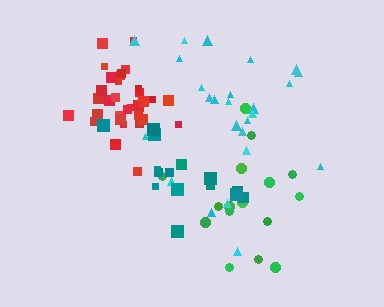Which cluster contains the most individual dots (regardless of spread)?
Red (35).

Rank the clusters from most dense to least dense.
red, cyan, teal, green.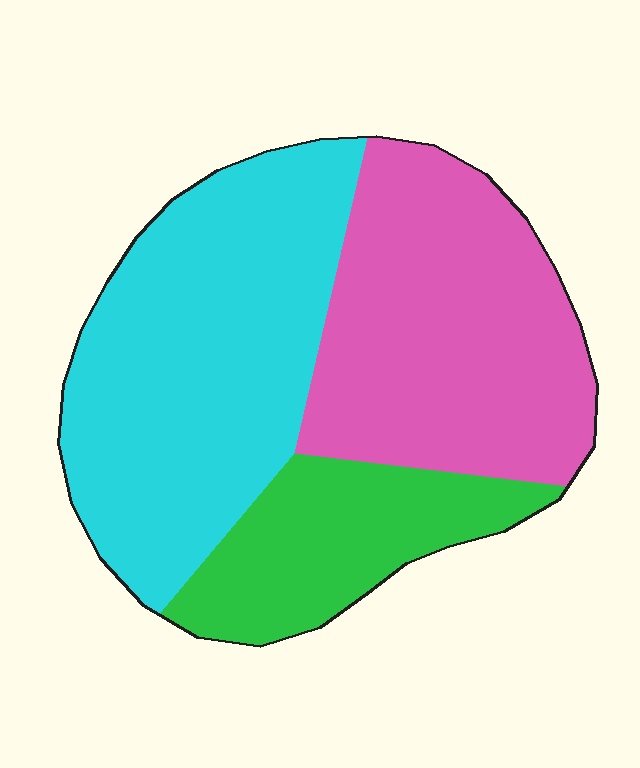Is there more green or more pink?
Pink.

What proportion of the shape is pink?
Pink takes up between a third and a half of the shape.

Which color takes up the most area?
Cyan, at roughly 45%.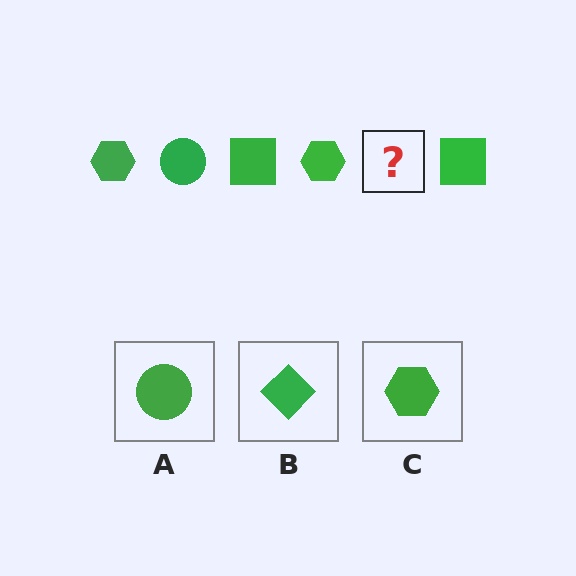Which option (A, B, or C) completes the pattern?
A.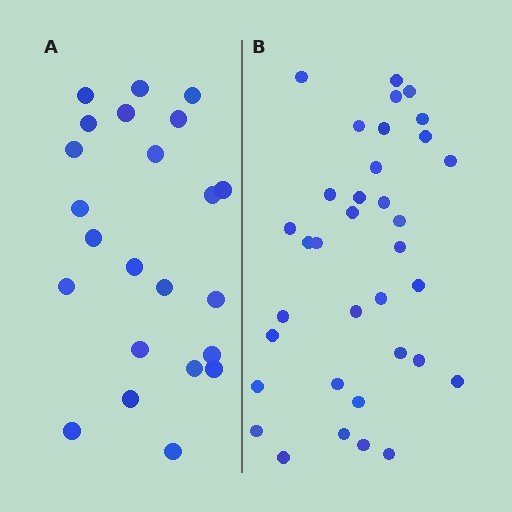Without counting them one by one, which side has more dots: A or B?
Region B (the right region) has more dots.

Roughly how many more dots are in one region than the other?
Region B has roughly 12 or so more dots than region A.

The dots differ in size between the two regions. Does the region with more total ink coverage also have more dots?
No. Region A has more total ink coverage because its dots are larger, but region B actually contains more individual dots. Total area can be misleading — the number of items is what matters here.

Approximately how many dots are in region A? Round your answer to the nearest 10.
About 20 dots. (The exact count is 23, which rounds to 20.)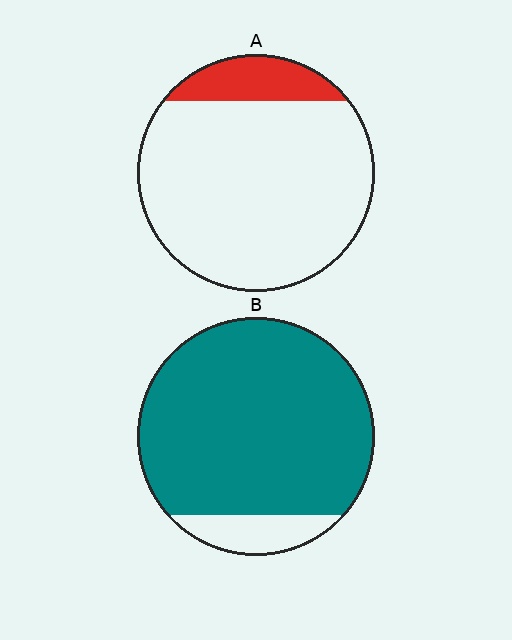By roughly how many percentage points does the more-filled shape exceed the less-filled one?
By roughly 75 percentage points (B over A).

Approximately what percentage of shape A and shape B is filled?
A is approximately 15% and B is approximately 90%.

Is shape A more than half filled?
No.